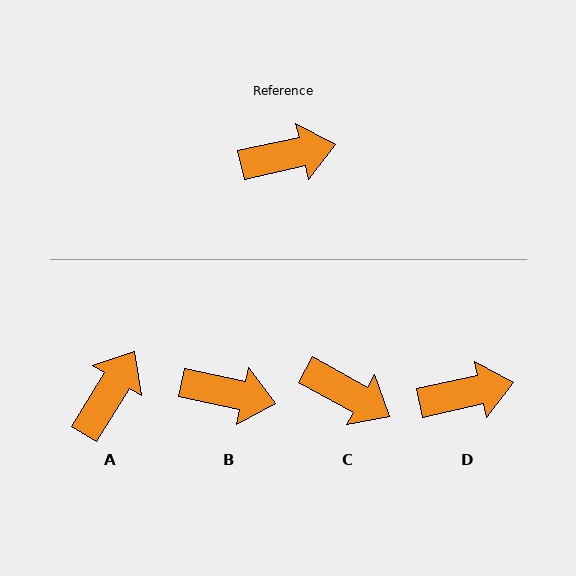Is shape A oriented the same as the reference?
No, it is off by about 46 degrees.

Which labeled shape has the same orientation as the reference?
D.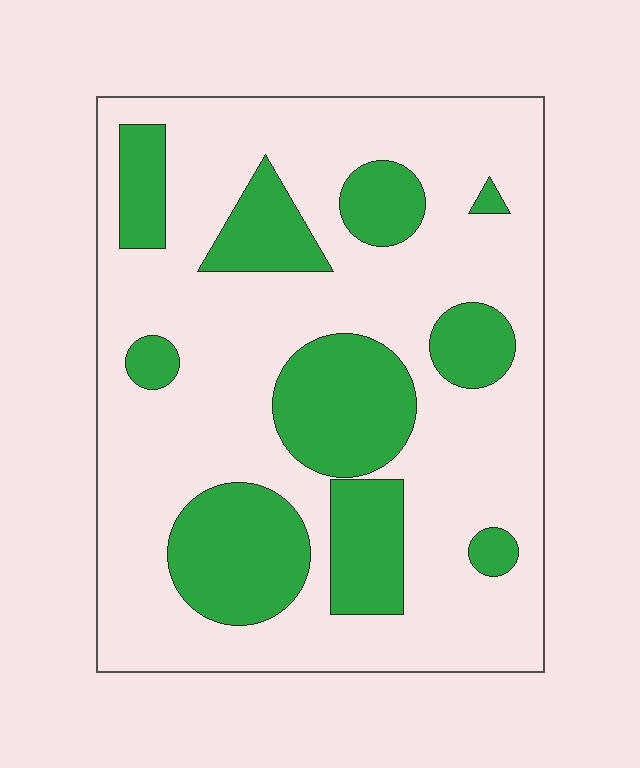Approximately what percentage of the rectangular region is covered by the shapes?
Approximately 30%.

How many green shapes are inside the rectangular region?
10.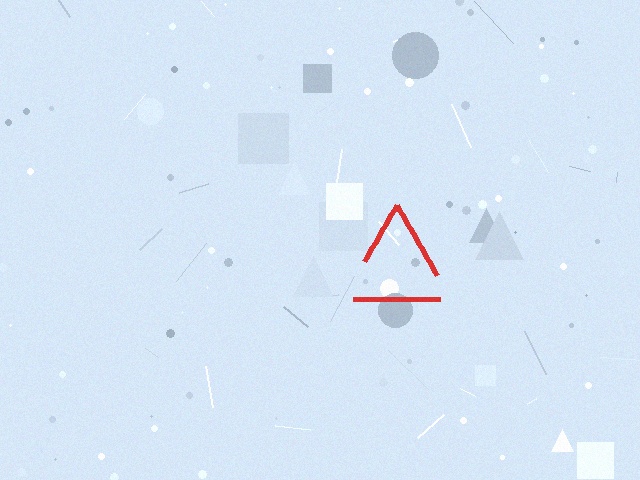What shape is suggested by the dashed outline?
The dashed outline suggests a triangle.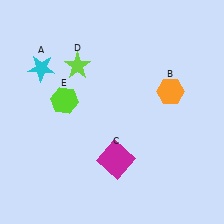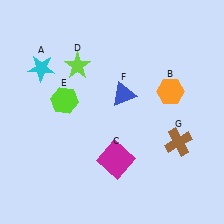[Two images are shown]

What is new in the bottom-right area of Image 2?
A brown cross (G) was added in the bottom-right area of Image 2.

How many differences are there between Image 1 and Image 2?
There are 2 differences between the two images.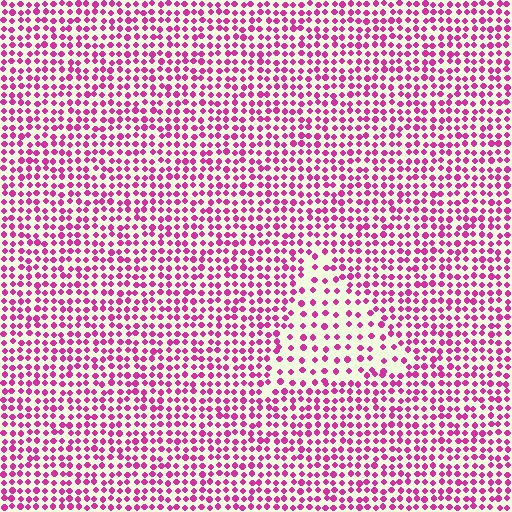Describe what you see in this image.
The image contains small magenta elements arranged at two different densities. A triangle-shaped region is visible where the elements are less densely packed than the surrounding area.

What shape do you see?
I see a triangle.